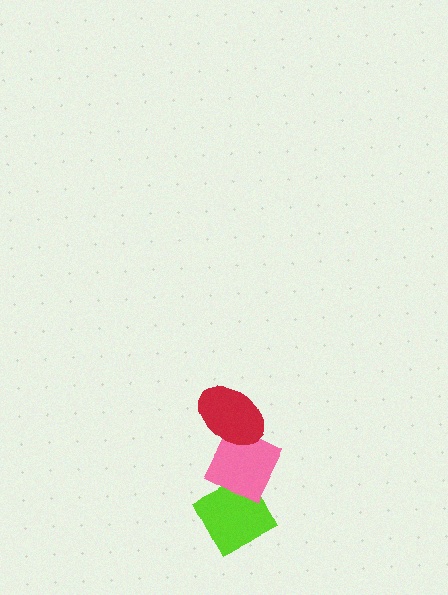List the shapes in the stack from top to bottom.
From top to bottom: the red ellipse, the pink diamond, the lime diamond.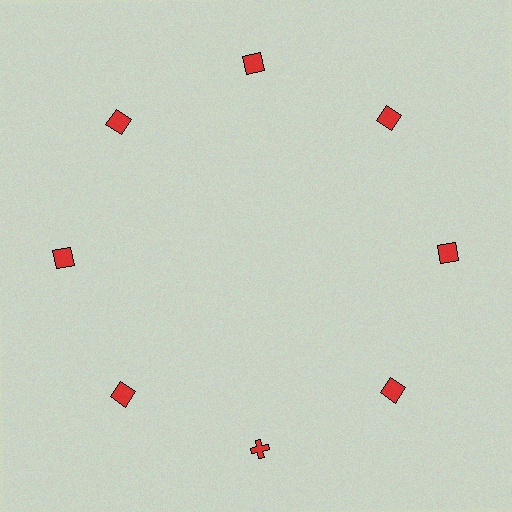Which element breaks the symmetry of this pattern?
The red cross at roughly the 6 o'clock position breaks the symmetry. All other shapes are red squares.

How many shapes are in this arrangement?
There are 8 shapes arranged in a ring pattern.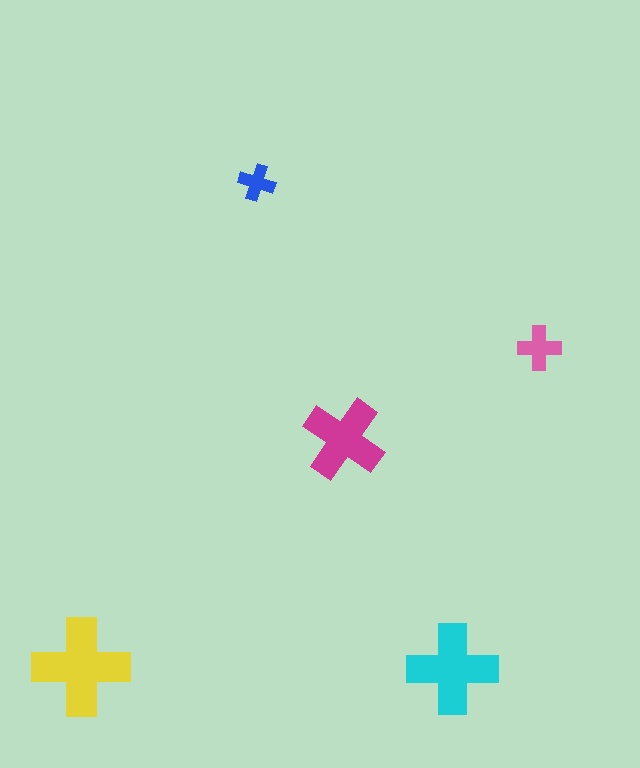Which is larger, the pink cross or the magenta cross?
The magenta one.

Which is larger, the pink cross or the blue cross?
The pink one.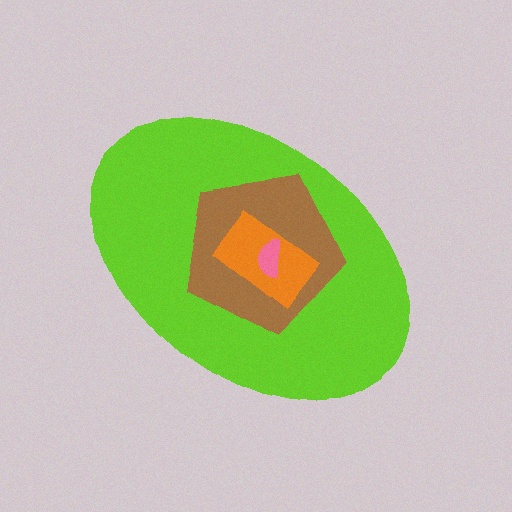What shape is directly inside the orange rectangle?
The pink semicircle.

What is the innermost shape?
The pink semicircle.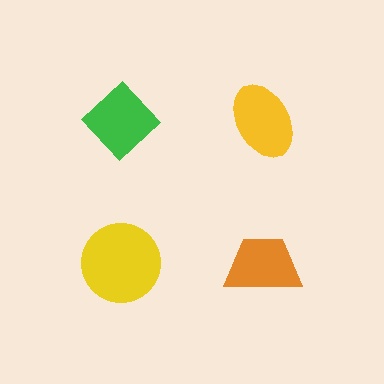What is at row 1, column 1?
A green diamond.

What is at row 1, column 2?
A yellow ellipse.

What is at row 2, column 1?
A yellow circle.